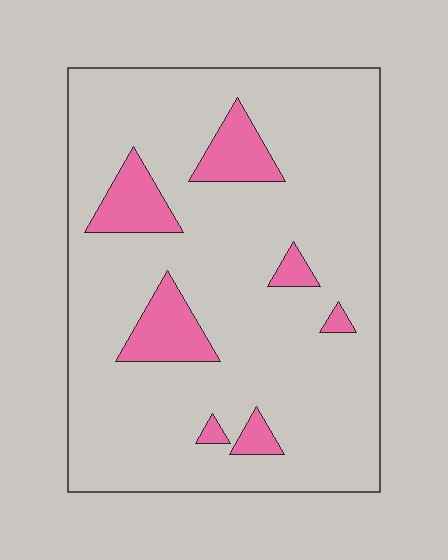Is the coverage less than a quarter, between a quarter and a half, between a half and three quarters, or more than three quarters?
Less than a quarter.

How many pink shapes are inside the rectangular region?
7.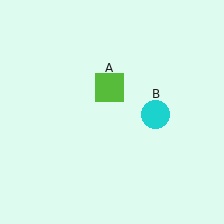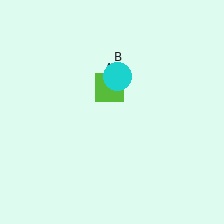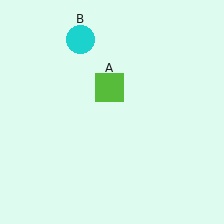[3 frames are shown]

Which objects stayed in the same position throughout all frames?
Lime square (object A) remained stationary.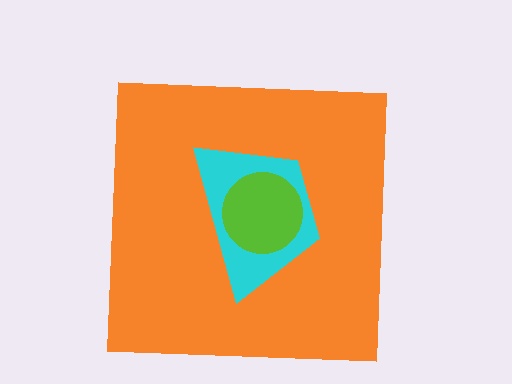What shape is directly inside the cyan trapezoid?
The lime circle.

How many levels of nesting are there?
3.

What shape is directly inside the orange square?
The cyan trapezoid.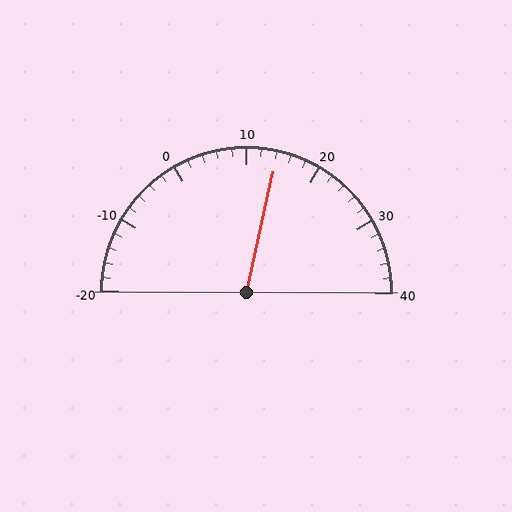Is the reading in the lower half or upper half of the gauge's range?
The reading is in the upper half of the range (-20 to 40).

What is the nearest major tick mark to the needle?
The nearest major tick mark is 10.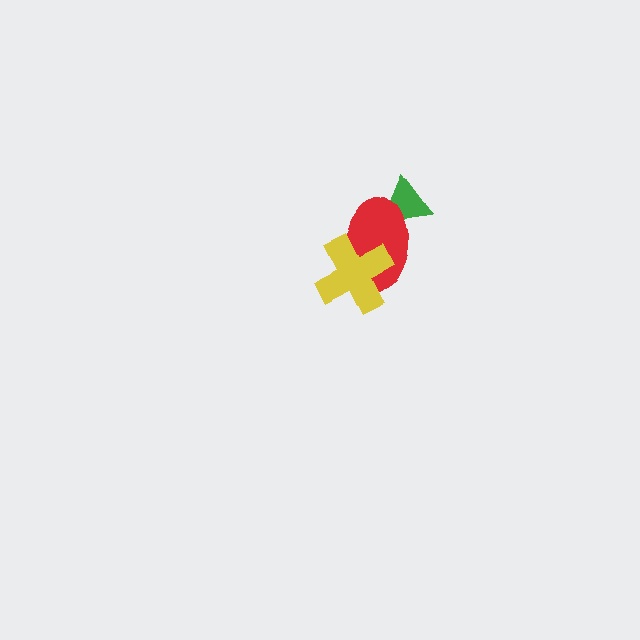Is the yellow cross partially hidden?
No, no other shape covers it.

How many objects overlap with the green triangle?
1 object overlaps with the green triangle.